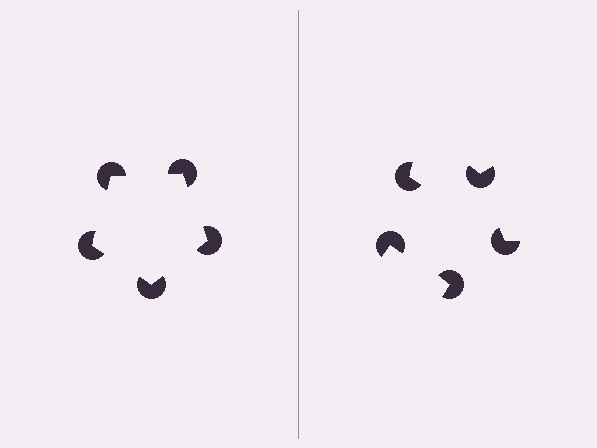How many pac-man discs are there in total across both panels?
10 — 5 on each side.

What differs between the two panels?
The pac-man discs are positioned identically on both sides; only the wedge orientations differ. On the left they align to a pentagon; on the right they are misaligned.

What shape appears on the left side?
An illusory pentagon.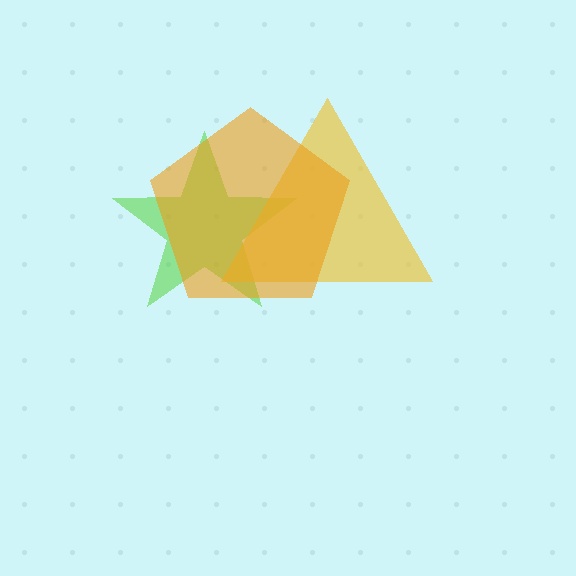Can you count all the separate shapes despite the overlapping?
Yes, there are 3 separate shapes.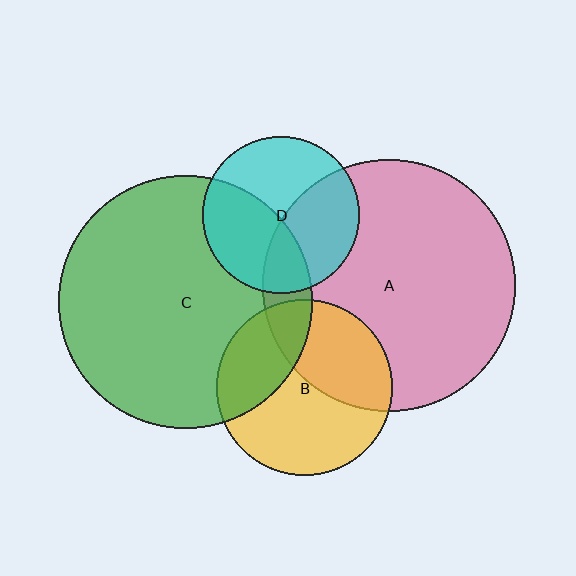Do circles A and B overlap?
Yes.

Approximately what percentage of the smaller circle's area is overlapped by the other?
Approximately 40%.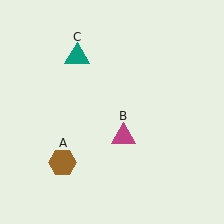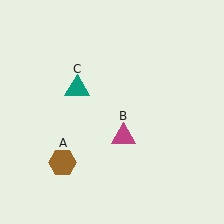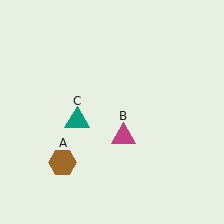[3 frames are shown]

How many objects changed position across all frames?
1 object changed position: teal triangle (object C).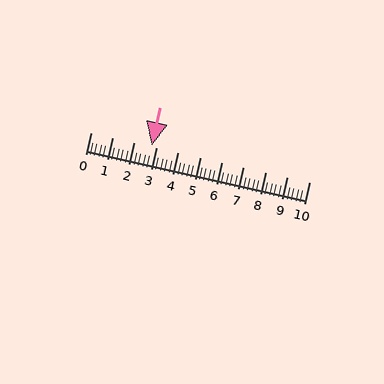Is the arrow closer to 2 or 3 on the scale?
The arrow is closer to 3.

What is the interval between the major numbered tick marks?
The major tick marks are spaced 1 units apart.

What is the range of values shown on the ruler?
The ruler shows values from 0 to 10.